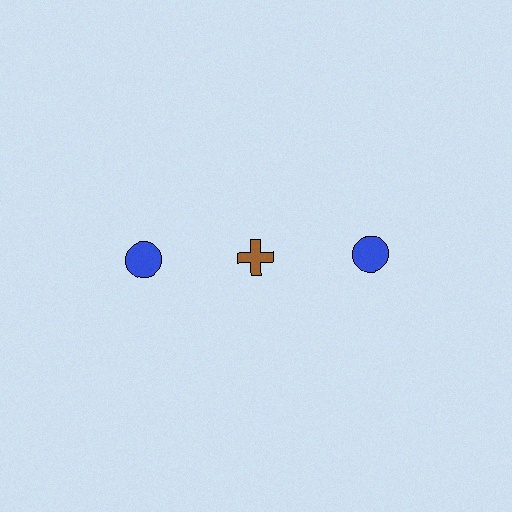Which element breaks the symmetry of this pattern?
The brown cross in the top row, second from left column breaks the symmetry. All other shapes are blue circles.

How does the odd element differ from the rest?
It differs in both color (brown instead of blue) and shape (cross instead of circle).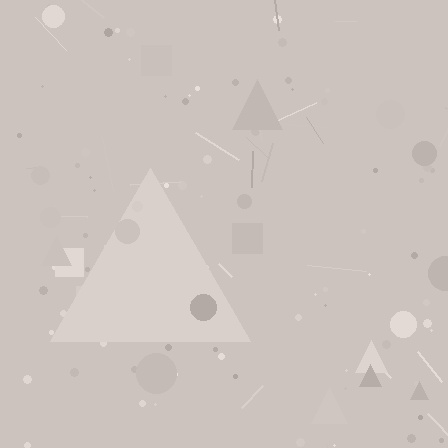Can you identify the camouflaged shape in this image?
The camouflaged shape is a triangle.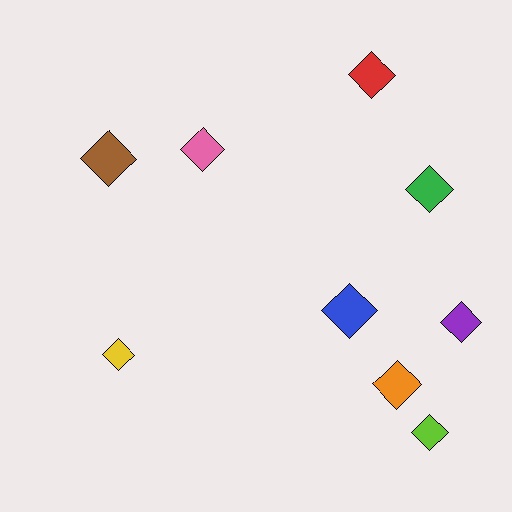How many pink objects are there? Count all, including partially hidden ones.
There is 1 pink object.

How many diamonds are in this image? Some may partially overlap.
There are 9 diamonds.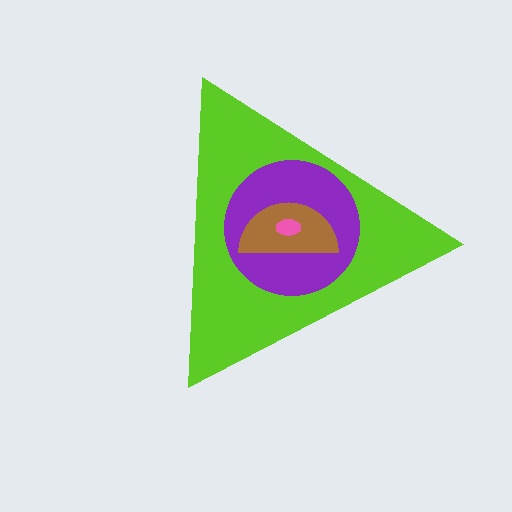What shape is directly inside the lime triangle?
The purple circle.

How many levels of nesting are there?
4.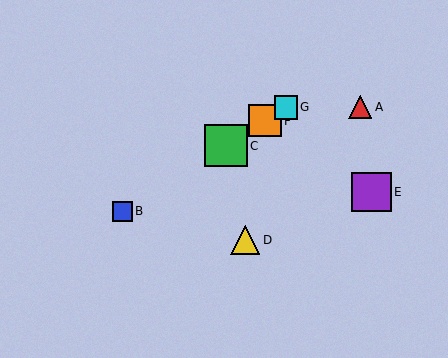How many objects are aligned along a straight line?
4 objects (B, C, F, G) are aligned along a straight line.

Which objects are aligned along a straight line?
Objects B, C, F, G are aligned along a straight line.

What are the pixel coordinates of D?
Object D is at (245, 240).